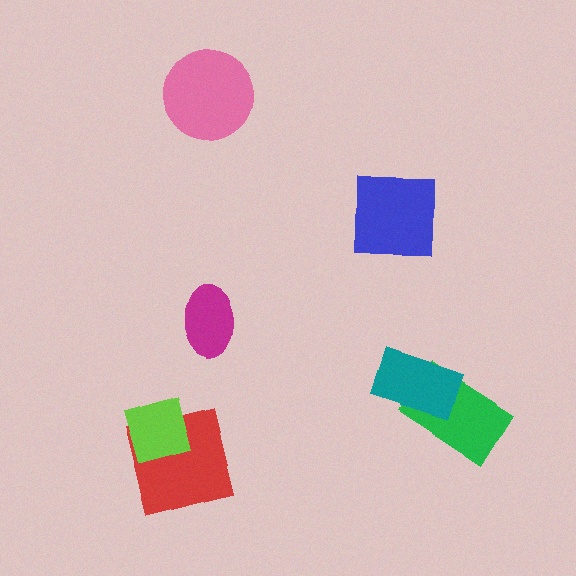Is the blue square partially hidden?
No, no other shape covers it.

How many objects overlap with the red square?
1 object overlaps with the red square.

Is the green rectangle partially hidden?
Yes, it is partially covered by another shape.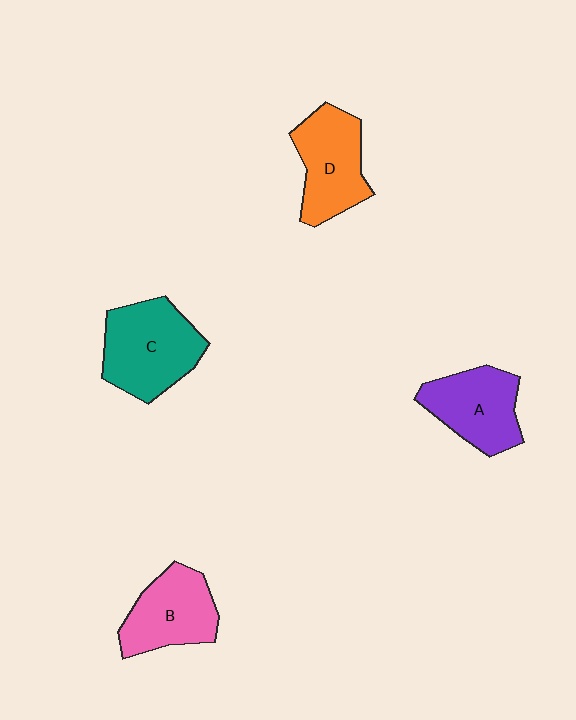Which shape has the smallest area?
Shape B (pink).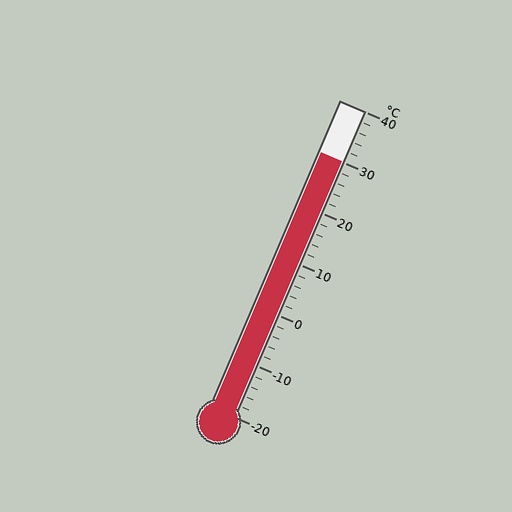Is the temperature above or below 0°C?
The temperature is above 0°C.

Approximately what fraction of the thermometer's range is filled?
The thermometer is filled to approximately 85% of its range.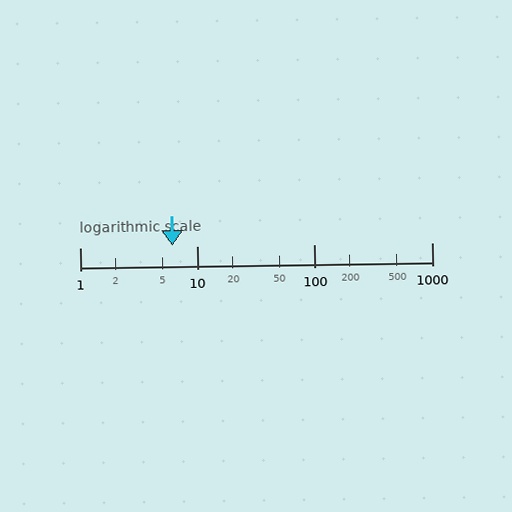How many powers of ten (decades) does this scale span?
The scale spans 3 decades, from 1 to 1000.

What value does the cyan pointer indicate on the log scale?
The pointer indicates approximately 6.1.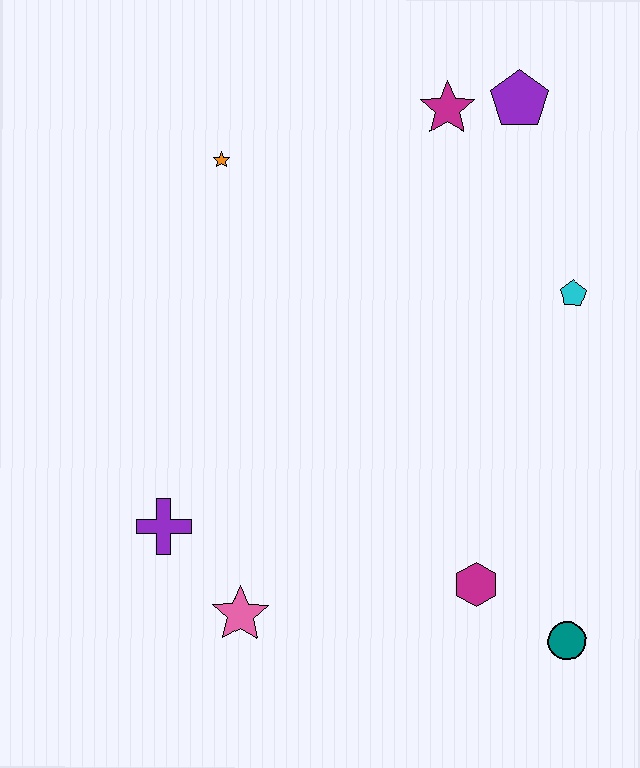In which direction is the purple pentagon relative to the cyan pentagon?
The purple pentagon is above the cyan pentagon.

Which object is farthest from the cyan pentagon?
The purple cross is farthest from the cyan pentagon.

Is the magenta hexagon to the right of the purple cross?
Yes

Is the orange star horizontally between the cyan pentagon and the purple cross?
Yes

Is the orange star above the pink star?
Yes